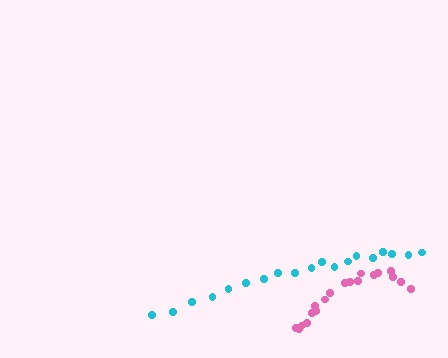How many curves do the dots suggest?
There are 2 distinct paths.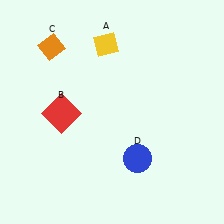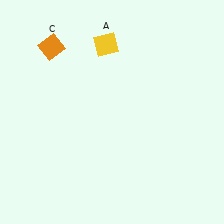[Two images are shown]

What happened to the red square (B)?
The red square (B) was removed in Image 2. It was in the bottom-left area of Image 1.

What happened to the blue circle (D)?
The blue circle (D) was removed in Image 2. It was in the bottom-right area of Image 1.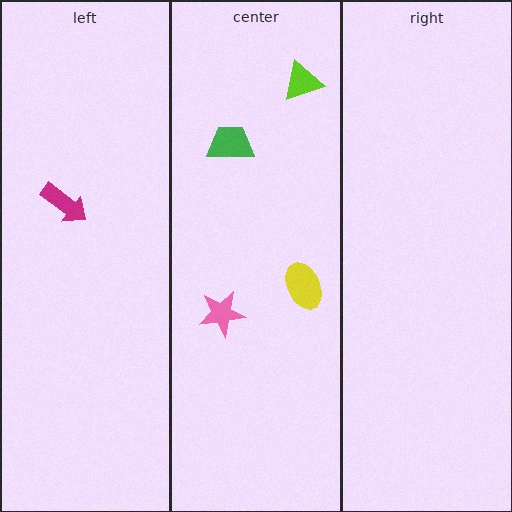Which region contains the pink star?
The center region.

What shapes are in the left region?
The magenta arrow.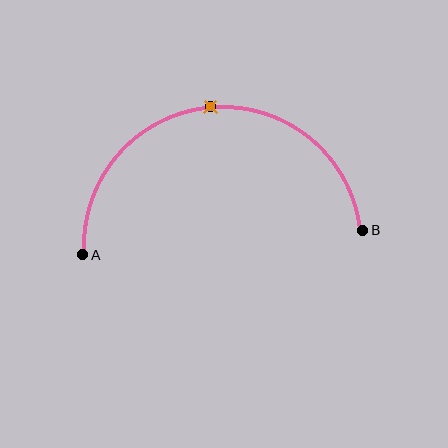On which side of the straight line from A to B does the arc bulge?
The arc bulges above the straight line connecting A and B.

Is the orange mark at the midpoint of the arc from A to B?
Yes. The orange mark lies on the arc at equal arc-length from both A and B — it is the arc midpoint.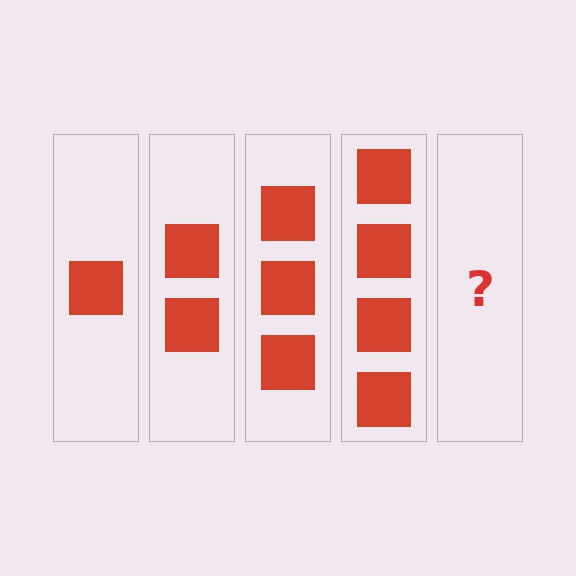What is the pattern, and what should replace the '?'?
The pattern is that each step adds one more square. The '?' should be 5 squares.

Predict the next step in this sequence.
The next step is 5 squares.